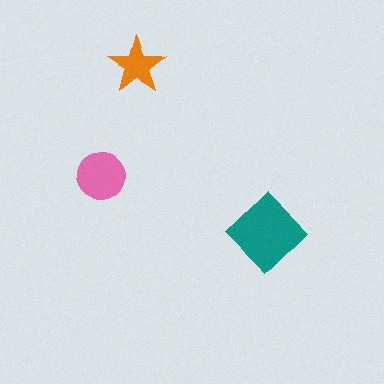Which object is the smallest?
The orange star.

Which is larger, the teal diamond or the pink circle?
The teal diamond.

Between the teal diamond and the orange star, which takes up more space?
The teal diamond.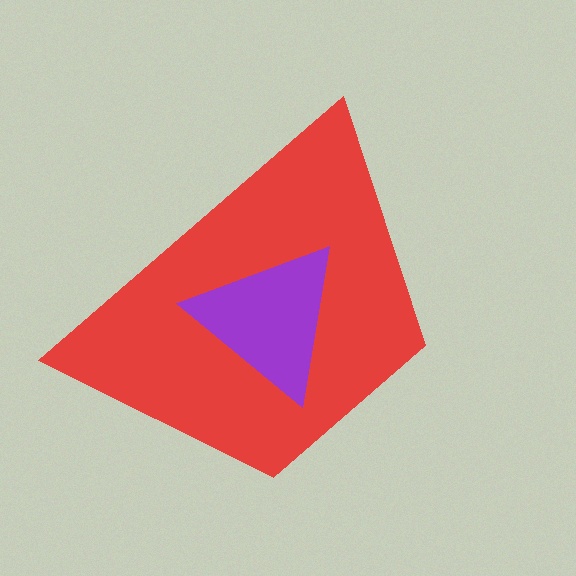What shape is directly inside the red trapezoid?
The purple triangle.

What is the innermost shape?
The purple triangle.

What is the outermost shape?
The red trapezoid.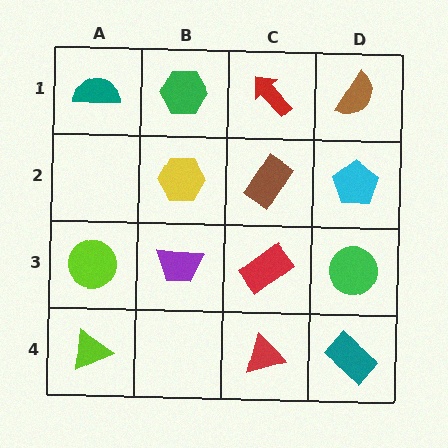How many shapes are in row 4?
3 shapes.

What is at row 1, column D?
A brown semicircle.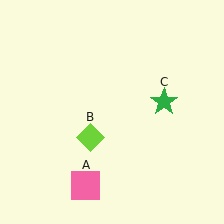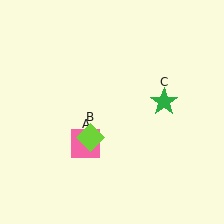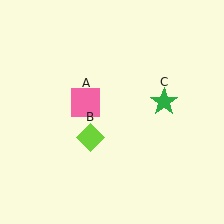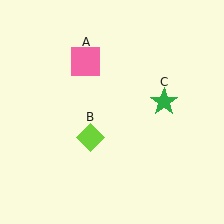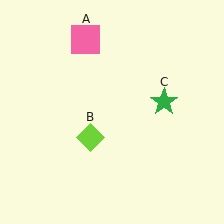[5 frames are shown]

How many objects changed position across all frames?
1 object changed position: pink square (object A).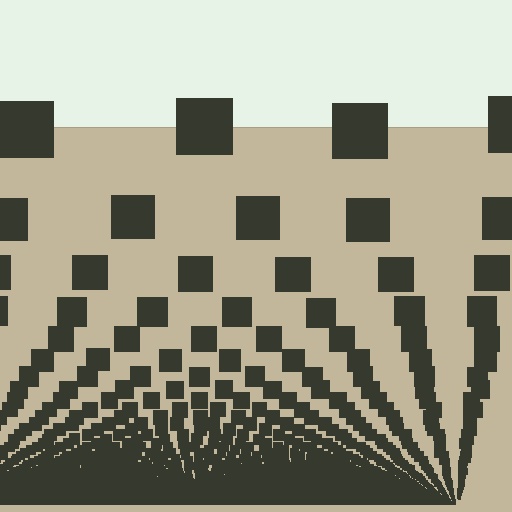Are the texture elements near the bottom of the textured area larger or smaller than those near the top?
Smaller. The gradient is inverted — elements near the bottom are smaller and denser.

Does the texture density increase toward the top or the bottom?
Density increases toward the bottom.